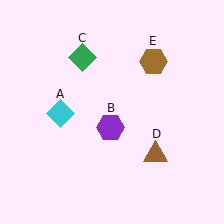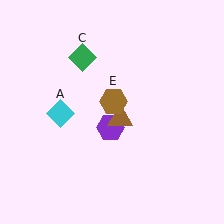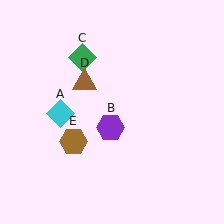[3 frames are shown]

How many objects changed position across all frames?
2 objects changed position: brown triangle (object D), brown hexagon (object E).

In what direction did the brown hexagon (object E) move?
The brown hexagon (object E) moved down and to the left.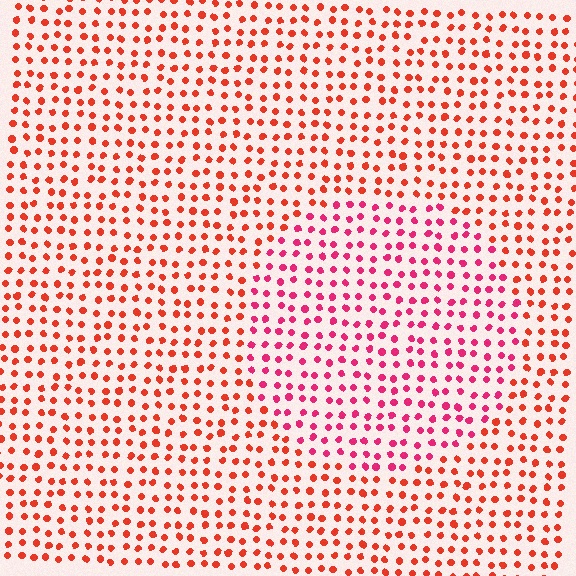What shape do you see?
I see a circle.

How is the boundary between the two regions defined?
The boundary is defined purely by a slight shift in hue (about 31 degrees). Spacing, size, and orientation are identical on both sides.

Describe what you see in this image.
The image is filled with small red elements in a uniform arrangement. A circle-shaped region is visible where the elements are tinted to a slightly different hue, forming a subtle color boundary.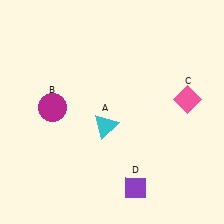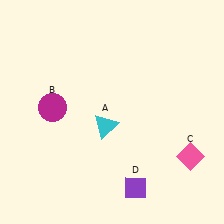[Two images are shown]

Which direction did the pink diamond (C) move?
The pink diamond (C) moved down.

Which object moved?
The pink diamond (C) moved down.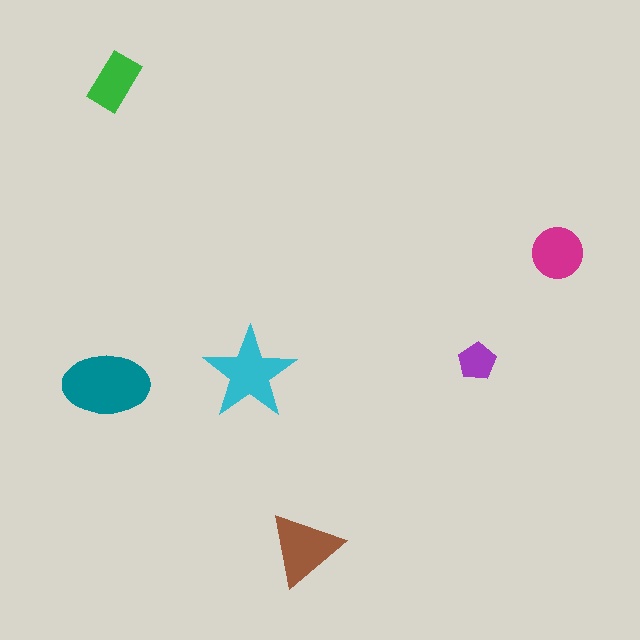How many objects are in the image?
There are 6 objects in the image.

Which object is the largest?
The teal ellipse.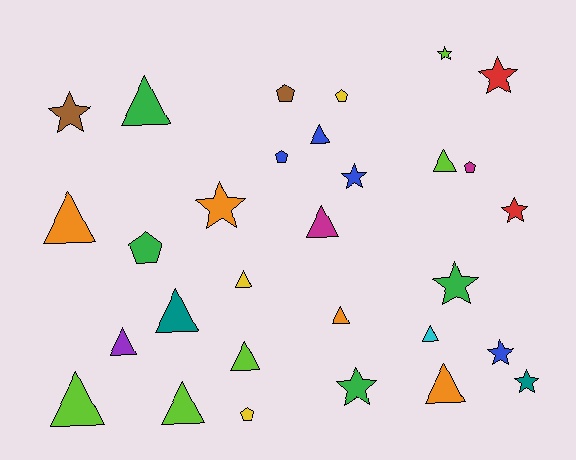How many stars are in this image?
There are 10 stars.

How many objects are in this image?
There are 30 objects.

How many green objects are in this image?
There are 4 green objects.